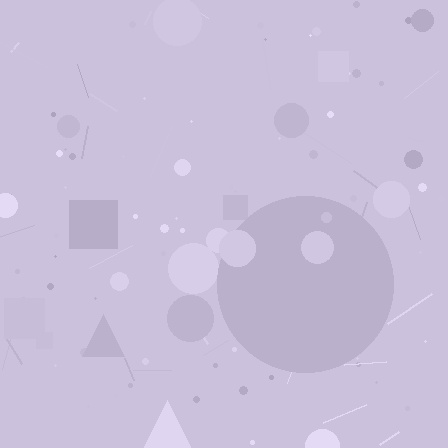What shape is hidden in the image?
A circle is hidden in the image.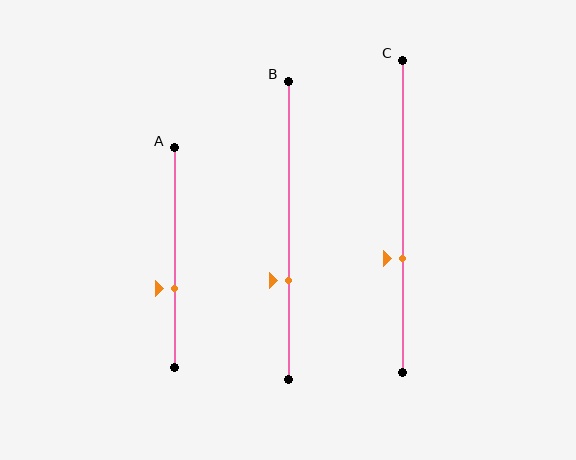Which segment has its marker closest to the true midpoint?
Segment C has its marker closest to the true midpoint.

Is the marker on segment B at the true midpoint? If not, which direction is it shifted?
No, the marker on segment B is shifted downward by about 17% of the segment length.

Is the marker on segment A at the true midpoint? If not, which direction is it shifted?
No, the marker on segment A is shifted downward by about 14% of the segment length.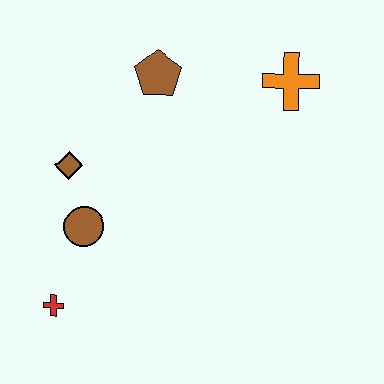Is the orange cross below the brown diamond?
No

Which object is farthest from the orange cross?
The red cross is farthest from the orange cross.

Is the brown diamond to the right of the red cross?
Yes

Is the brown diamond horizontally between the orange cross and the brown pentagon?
No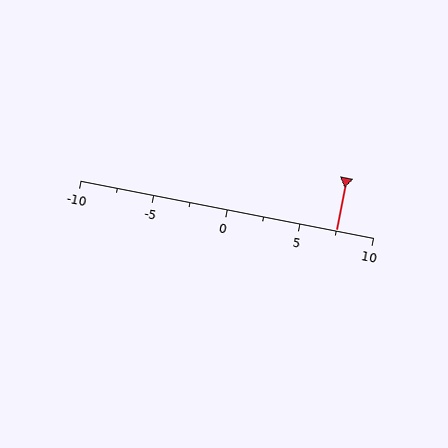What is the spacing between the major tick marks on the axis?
The major ticks are spaced 5 apart.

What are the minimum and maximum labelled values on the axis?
The axis runs from -10 to 10.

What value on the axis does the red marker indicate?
The marker indicates approximately 7.5.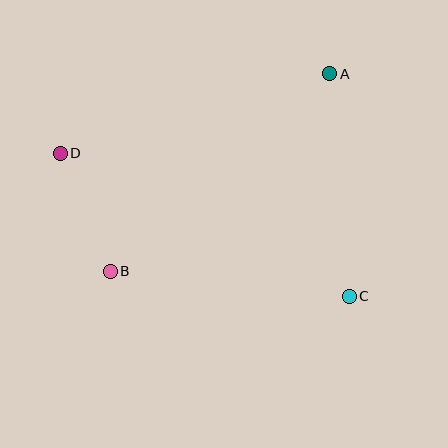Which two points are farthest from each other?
Points C and D are farthest from each other.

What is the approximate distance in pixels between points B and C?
The distance between B and C is approximately 240 pixels.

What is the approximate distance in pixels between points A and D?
The distance between A and D is approximately 281 pixels.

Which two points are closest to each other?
Points B and D are closest to each other.